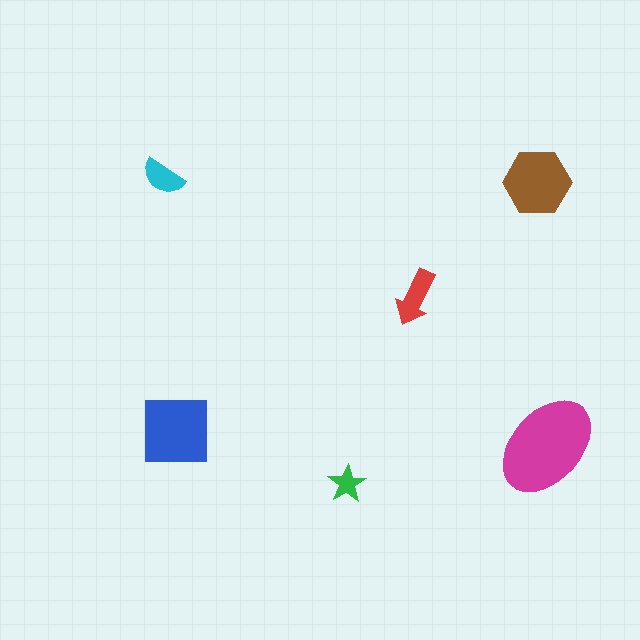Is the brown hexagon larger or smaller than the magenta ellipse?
Smaller.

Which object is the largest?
The magenta ellipse.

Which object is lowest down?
The green star is bottommost.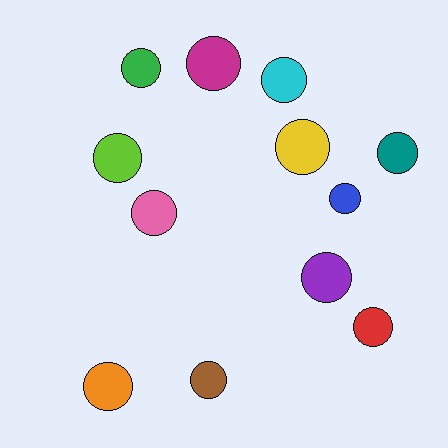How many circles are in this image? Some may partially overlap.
There are 12 circles.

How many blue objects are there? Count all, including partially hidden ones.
There is 1 blue object.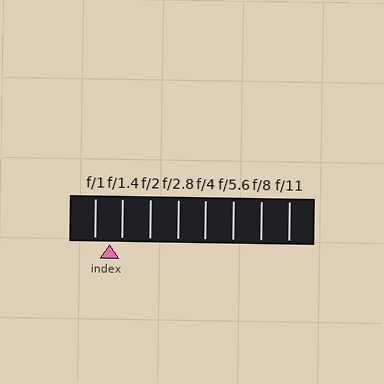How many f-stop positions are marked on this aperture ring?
There are 8 f-stop positions marked.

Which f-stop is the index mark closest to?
The index mark is closest to f/1.4.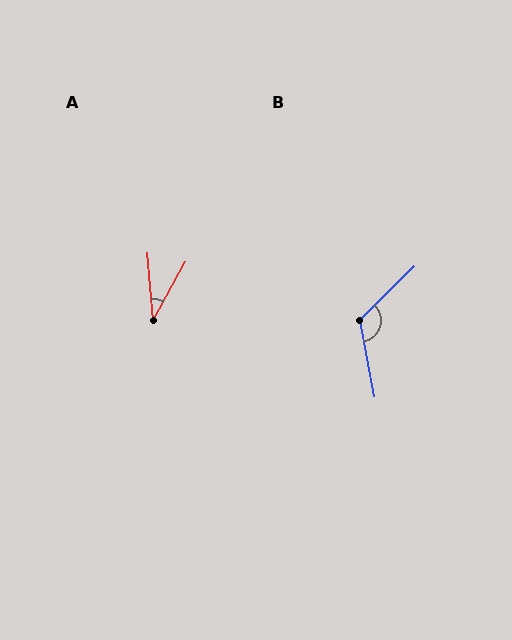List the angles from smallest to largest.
A (34°), B (124°).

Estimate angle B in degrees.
Approximately 124 degrees.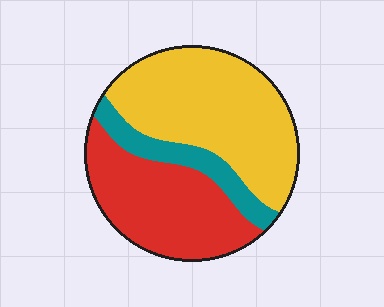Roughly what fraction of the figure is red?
Red takes up between a third and a half of the figure.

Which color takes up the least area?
Teal, at roughly 15%.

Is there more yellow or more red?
Yellow.